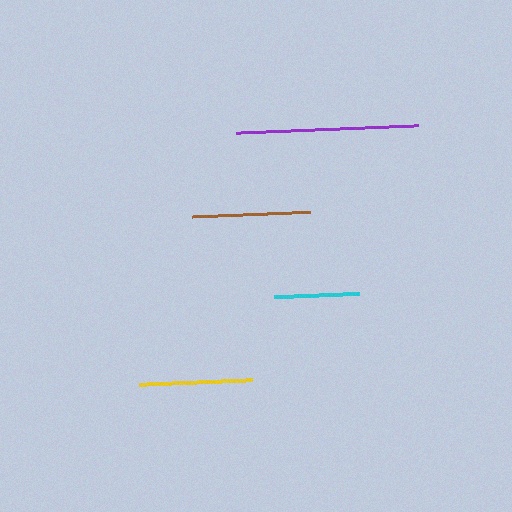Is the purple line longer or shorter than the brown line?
The purple line is longer than the brown line.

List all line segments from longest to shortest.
From longest to shortest: purple, brown, yellow, cyan.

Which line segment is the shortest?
The cyan line is the shortest at approximately 85 pixels.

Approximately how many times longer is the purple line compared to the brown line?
The purple line is approximately 1.5 times the length of the brown line.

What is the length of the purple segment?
The purple segment is approximately 182 pixels long.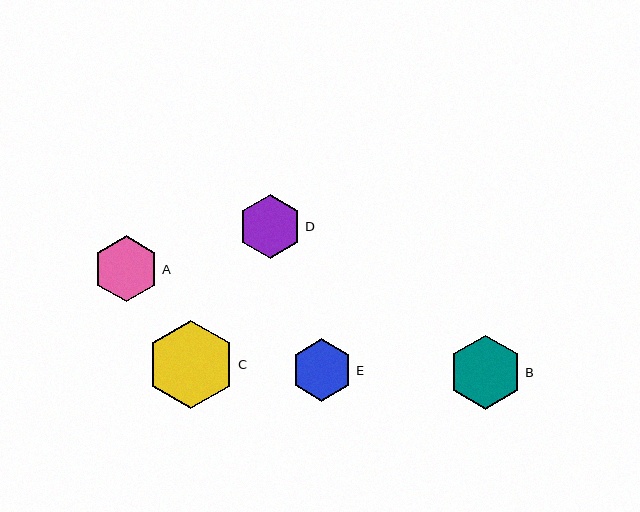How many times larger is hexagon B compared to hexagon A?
Hexagon B is approximately 1.1 times the size of hexagon A.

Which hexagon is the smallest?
Hexagon E is the smallest with a size of approximately 62 pixels.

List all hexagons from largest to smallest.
From largest to smallest: C, B, A, D, E.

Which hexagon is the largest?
Hexagon C is the largest with a size of approximately 89 pixels.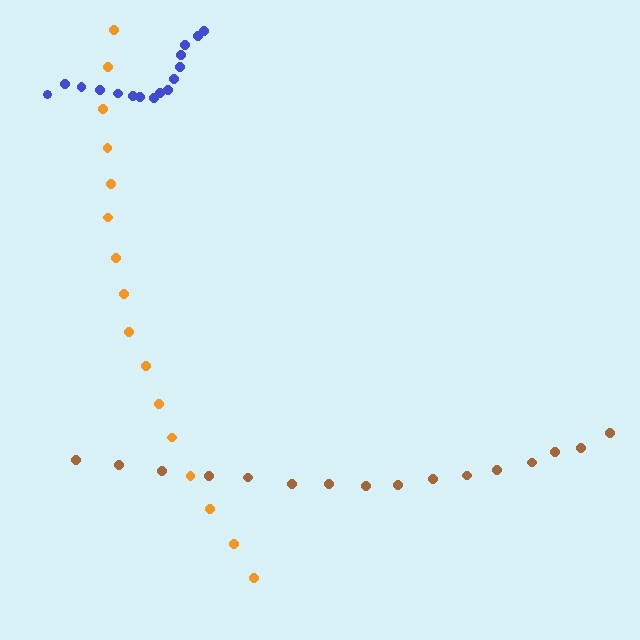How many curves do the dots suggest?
There are 3 distinct paths.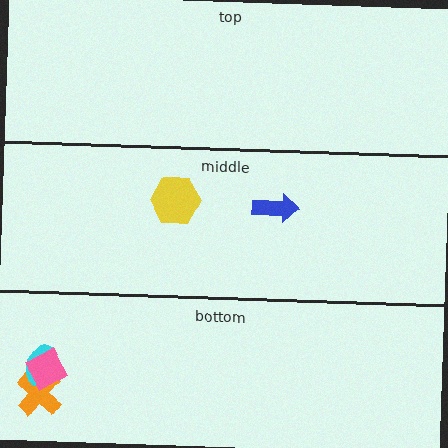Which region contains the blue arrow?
The middle region.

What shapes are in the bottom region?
The orange cross, the cyan ellipse, the pink diamond.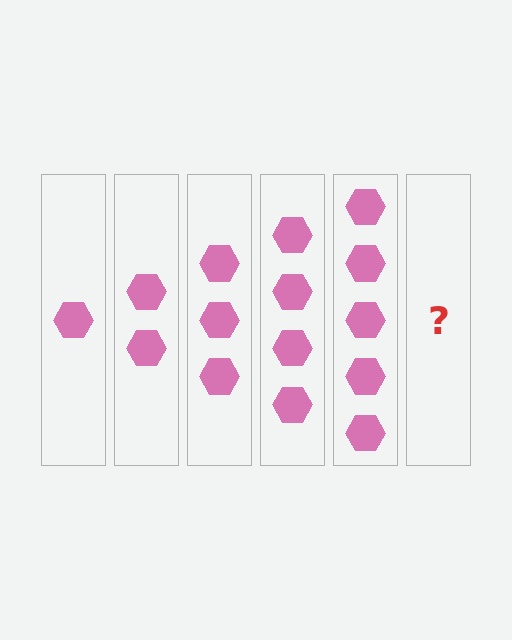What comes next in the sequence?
The next element should be 6 hexagons.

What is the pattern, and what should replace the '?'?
The pattern is that each step adds one more hexagon. The '?' should be 6 hexagons.